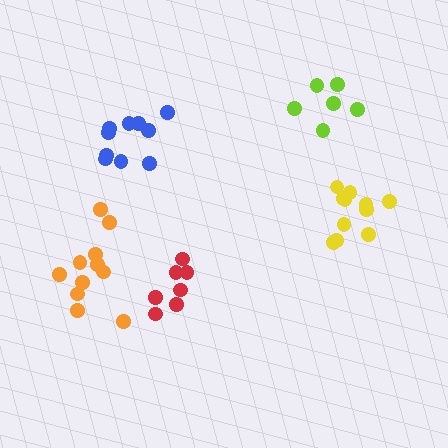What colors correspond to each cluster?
The clusters are colored: blue, orange, lime, red, yellow.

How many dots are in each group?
Group 1: 10 dots, Group 2: 11 dots, Group 3: 6 dots, Group 4: 7 dots, Group 5: 11 dots (45 total).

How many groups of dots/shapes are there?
There are 5 groups.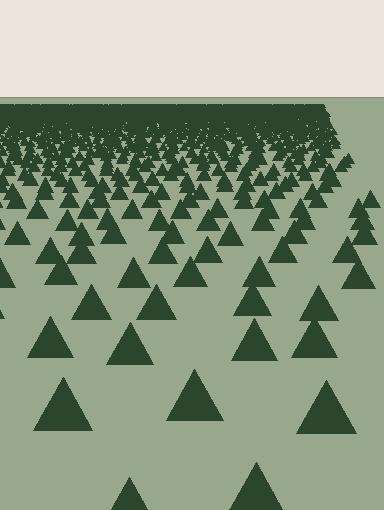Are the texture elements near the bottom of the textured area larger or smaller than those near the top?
Larger. Near the bottom, elements are closer to the viewer and appear at a bigger on-screen size.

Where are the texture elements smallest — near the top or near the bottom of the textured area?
Near the top.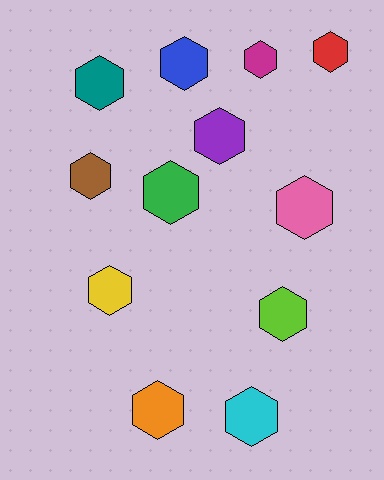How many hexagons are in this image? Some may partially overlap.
There are 12 hexagons.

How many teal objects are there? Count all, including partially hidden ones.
There is 1 teal object.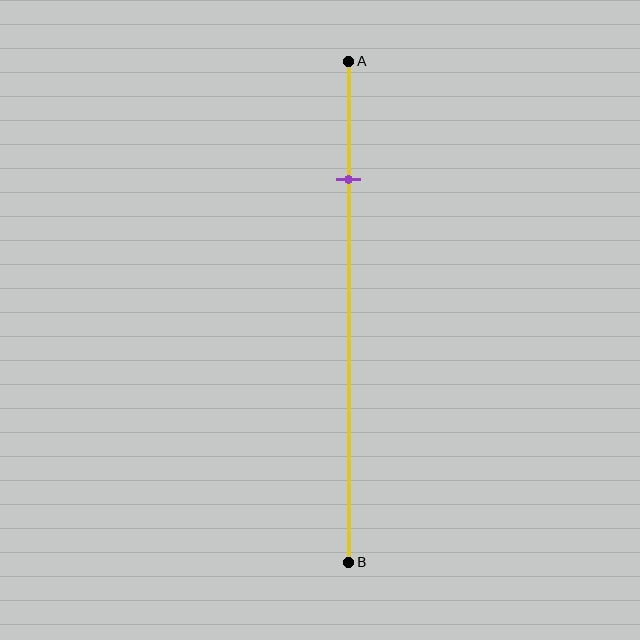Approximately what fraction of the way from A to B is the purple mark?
The purple mark is approximately 25% of the way from A to B.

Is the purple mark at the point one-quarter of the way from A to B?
Yes, the mark is approximately at the one-quarter point.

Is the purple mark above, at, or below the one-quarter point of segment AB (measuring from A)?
The purple mark is approximately at the one-quarter point of segment AB.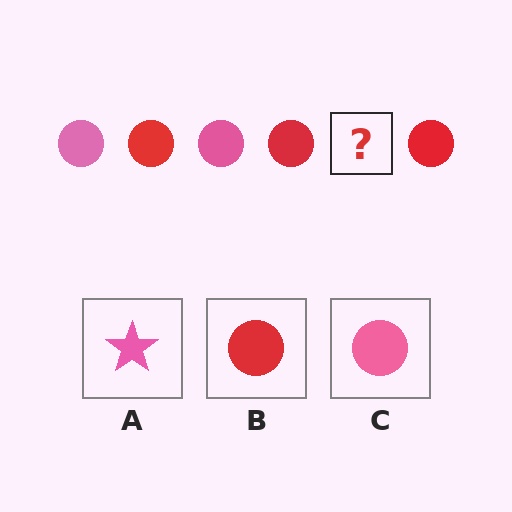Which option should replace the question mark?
Option C.